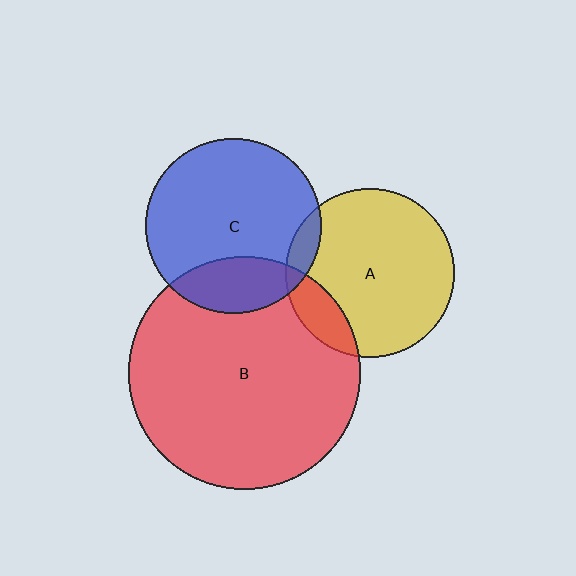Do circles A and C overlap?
Yes.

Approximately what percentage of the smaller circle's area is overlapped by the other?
Approximately 10%.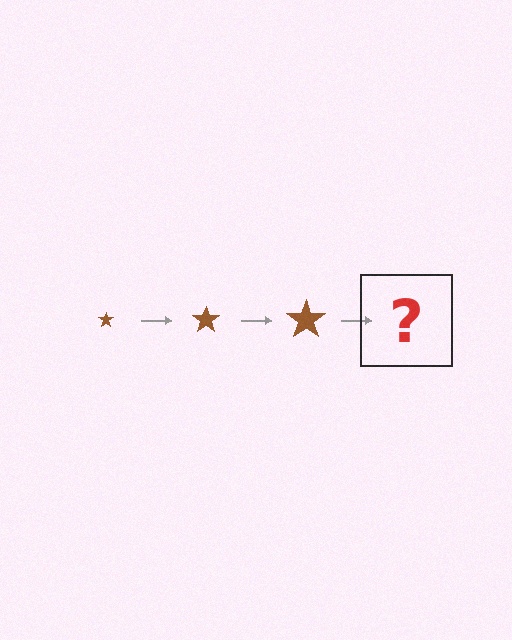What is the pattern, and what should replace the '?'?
The pattern is that the star gets progressively larger each step. The '?' should be a brown star, larger than the previous one.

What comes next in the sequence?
The next element should be a brown star, larger than the previous one.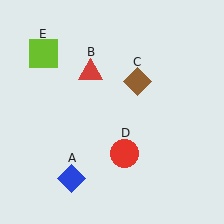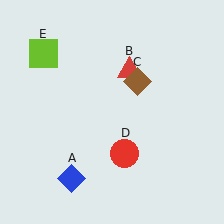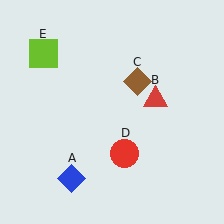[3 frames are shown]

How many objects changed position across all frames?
1 object changed position: red triangle (object B).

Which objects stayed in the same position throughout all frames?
Blue diamond (object A) and brown diamond (object C) and red circle (object D) and lime square (object E) remained stationary.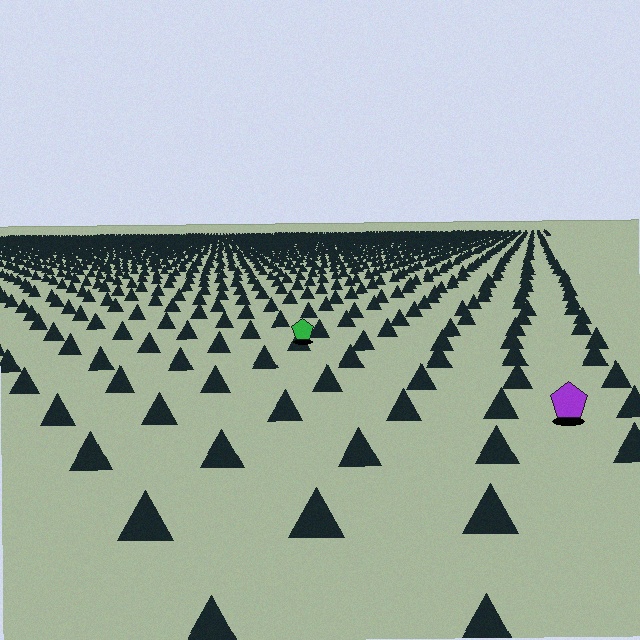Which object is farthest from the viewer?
The green pentagon is farthest from the viewer. It appears smaller and the ground texture around it is denser.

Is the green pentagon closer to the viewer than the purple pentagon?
No. The purple pentagon is closer — you can tell from the texture gradient: the ground texture is coarser near it.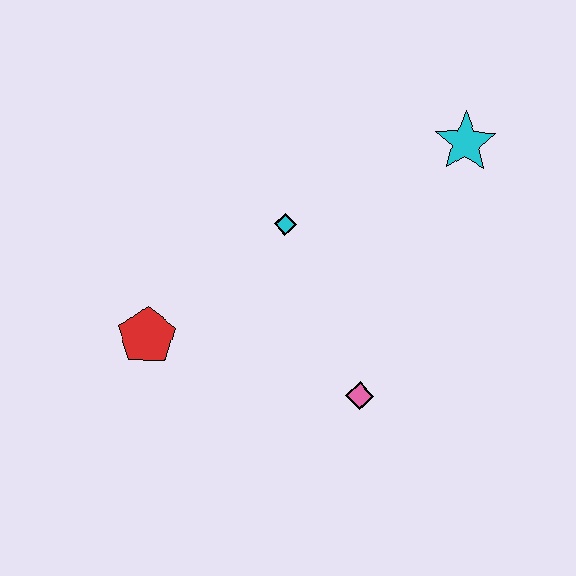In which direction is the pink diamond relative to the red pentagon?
The pink diamond is to the right of the red pentagon.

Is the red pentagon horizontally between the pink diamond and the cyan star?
No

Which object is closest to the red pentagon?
The cyan diamond is closest to the red pentagon.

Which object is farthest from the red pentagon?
The cyan star is farthest from the red pentagon.